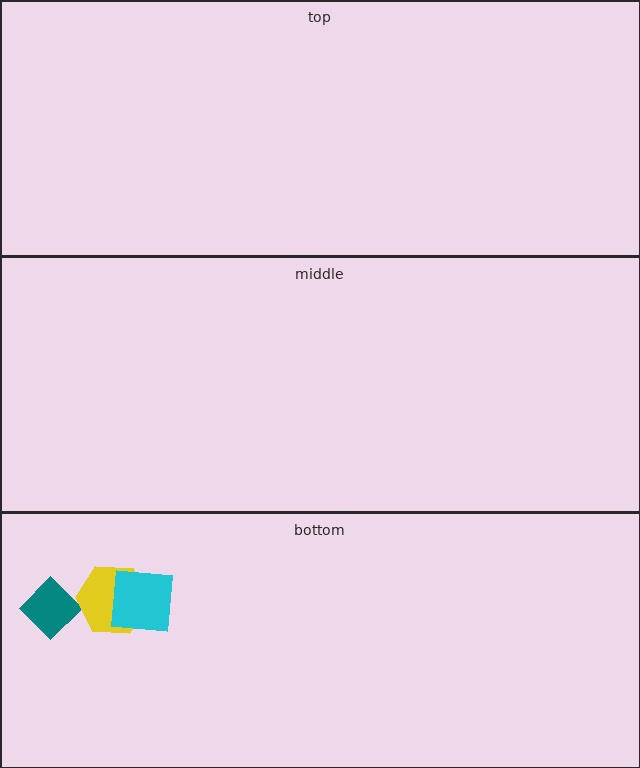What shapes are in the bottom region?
The teal diamond, the yellow hexagon, the cyan square.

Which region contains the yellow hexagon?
The bottom region.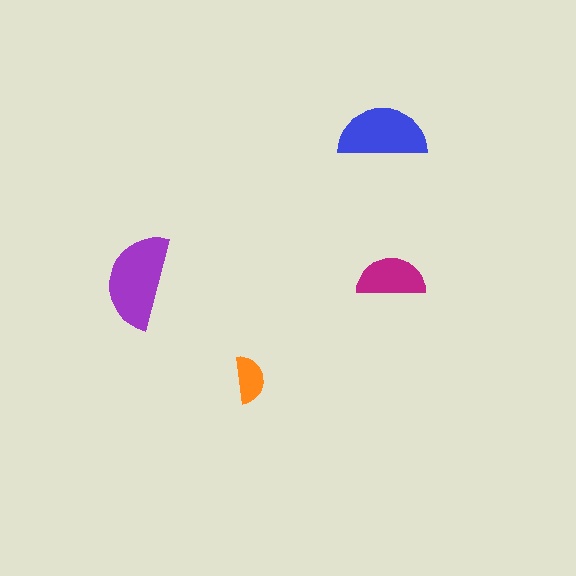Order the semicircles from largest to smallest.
the purple one, the blue one, the magenta one, the orange one.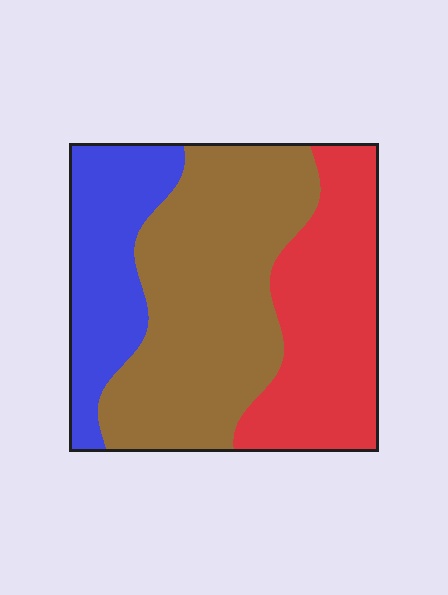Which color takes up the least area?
Blue, at roughly 20%.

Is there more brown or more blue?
Brown.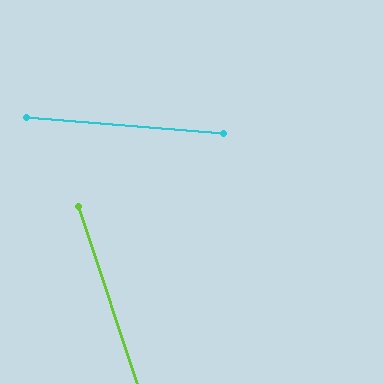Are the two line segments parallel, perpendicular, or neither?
Neither parallel nor perpendicular — they differ by about 67°.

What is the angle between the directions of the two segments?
Approximately 67 degrees.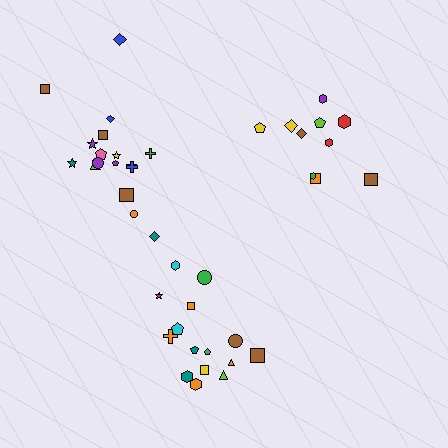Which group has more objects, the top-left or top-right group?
The top-left group.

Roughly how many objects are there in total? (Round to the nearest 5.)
Roughly 45 objects in total.